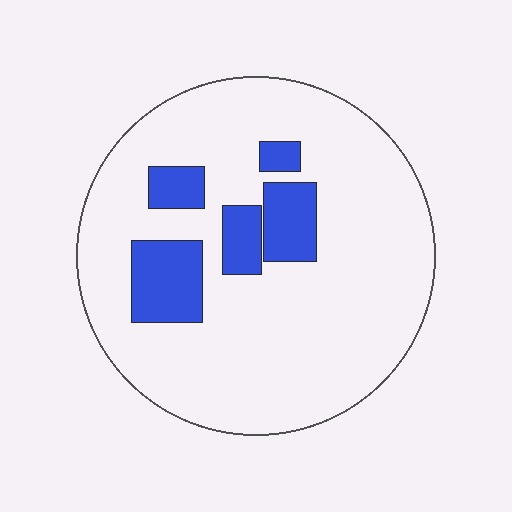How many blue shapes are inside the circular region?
5.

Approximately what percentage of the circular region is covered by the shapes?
Approximately 15%.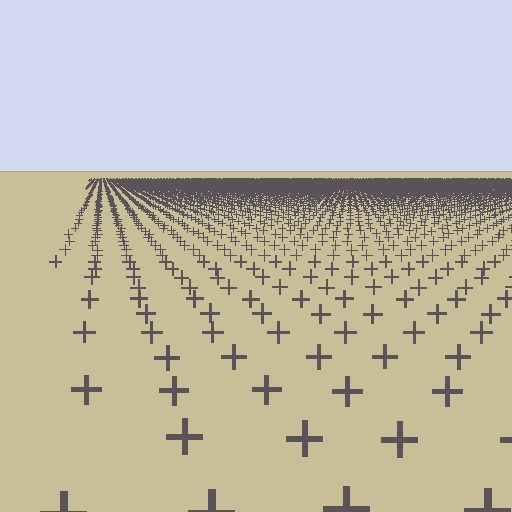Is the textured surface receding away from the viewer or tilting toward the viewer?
The surface is receding away from the viewer. Texture elements get smaller and denser toward the top.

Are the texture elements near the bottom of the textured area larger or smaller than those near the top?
Larger. Near the bottom, elements are closer to the viewer and appear at a bigger on-screen size.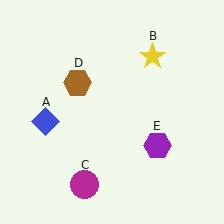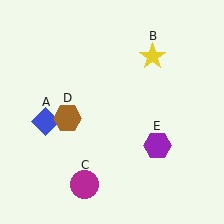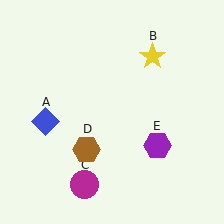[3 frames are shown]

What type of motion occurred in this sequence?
The brown hexagon (object D) rotated counterclockwise around the center of the scene.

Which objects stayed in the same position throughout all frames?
Blue diamond (object A) and yellow star (object B) and magenta circle (object C) and purple hexagon (object E) remained stationary.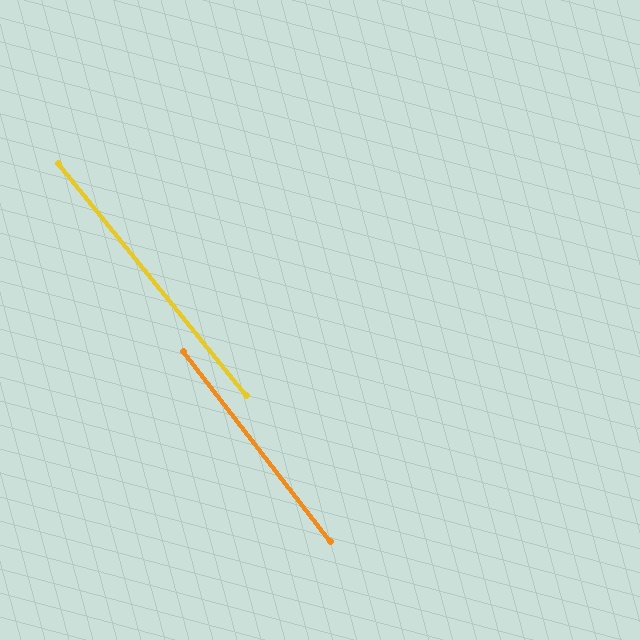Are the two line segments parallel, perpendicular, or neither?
Parallel — their directions differ by only 1.3°.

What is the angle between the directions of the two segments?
Approximately 1 degree.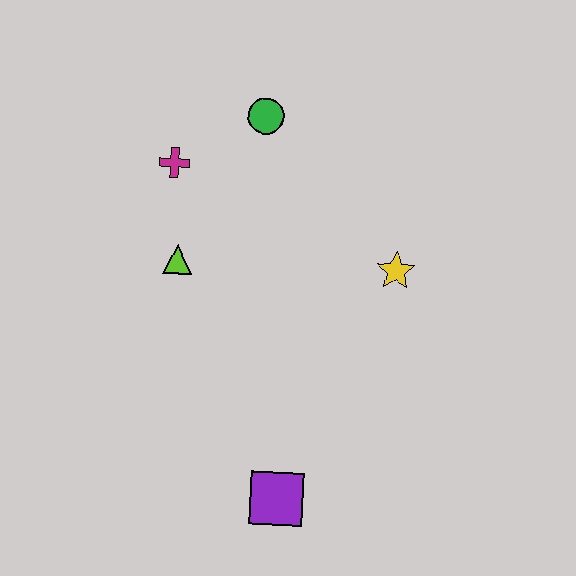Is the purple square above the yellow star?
No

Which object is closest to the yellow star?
The green circle is closest to the yellow star.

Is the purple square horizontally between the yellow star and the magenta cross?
Yes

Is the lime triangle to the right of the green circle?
No